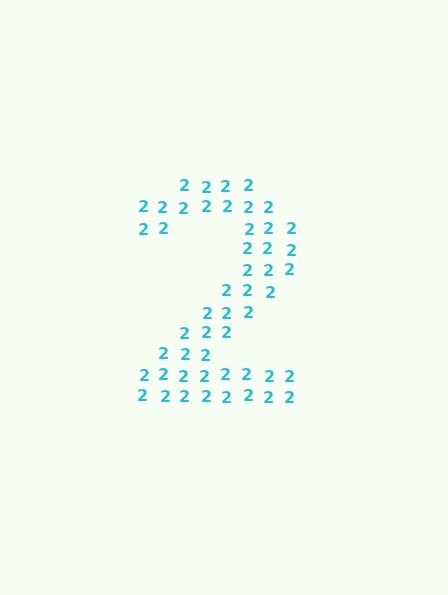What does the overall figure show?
The overall figure shows the digit 2.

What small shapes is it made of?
It is made of small digit 2's.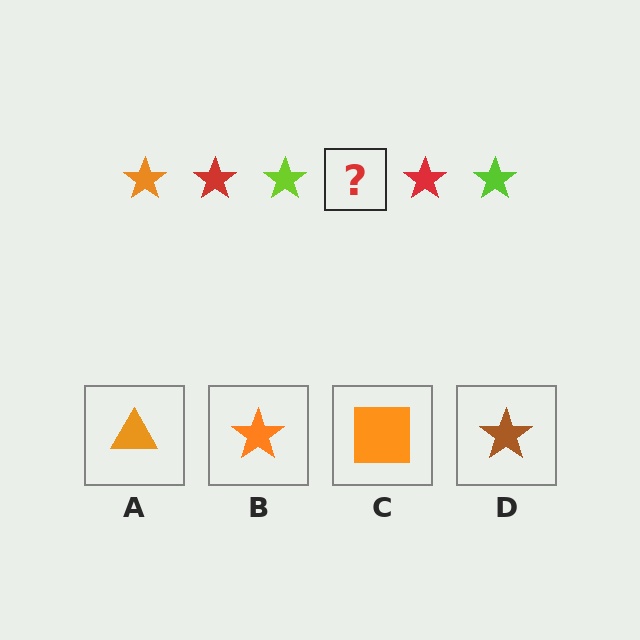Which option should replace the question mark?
Option B.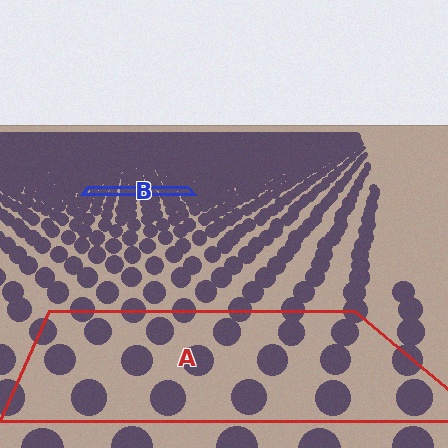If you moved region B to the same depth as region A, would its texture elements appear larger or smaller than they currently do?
They would appear larger. At a closer depth, the same texture elements are projected at a bigger on-screen size.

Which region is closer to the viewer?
Region A is closer. The texture elements there are larger and more spread out.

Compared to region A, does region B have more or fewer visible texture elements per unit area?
Region B has more texture elements per unit area — they are packed more densely because it is farther away.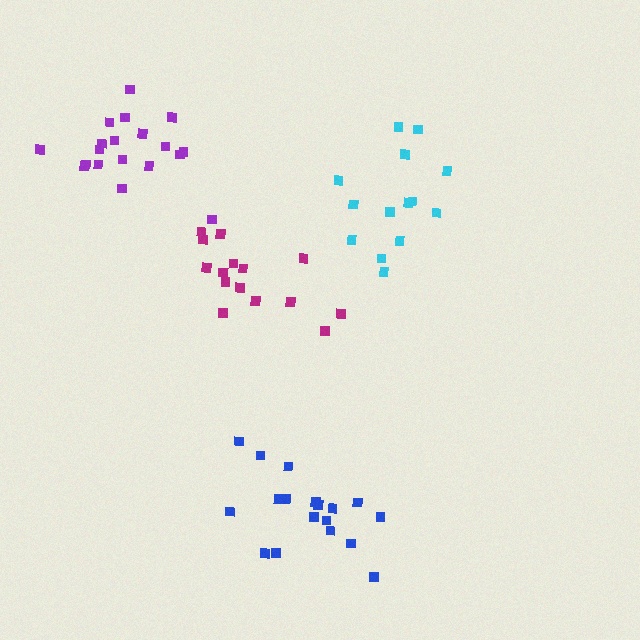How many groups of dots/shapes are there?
There are 4 groups.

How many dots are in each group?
Group 1: 14 dots, Group 2: 15 dots, Group 3: 18 dots, Group 4: 19 dots (66 total).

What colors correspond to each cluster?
The clusters are colored: cyan, magenta, blue, purple.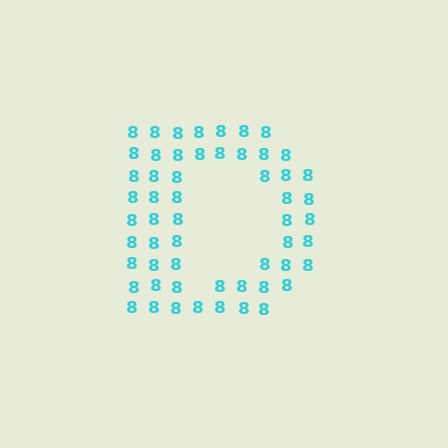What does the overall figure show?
The overall figure shows the letter D.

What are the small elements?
The small elements are digit 8's.